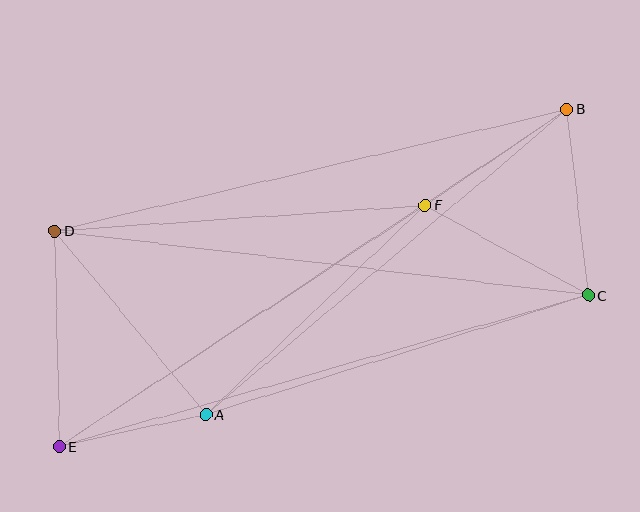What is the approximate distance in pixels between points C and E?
The distance between C and E is approximately 550 pixels.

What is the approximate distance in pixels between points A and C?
The distance between A and C is approximately 400 pixels.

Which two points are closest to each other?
Points A and E are closest to each other.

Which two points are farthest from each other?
Points B and E are farthest from each other.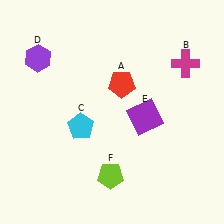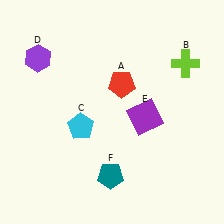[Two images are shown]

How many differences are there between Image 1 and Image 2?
There are 2 differences between the two images.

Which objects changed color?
B changed from magenta to lime. F changed from lime to teal.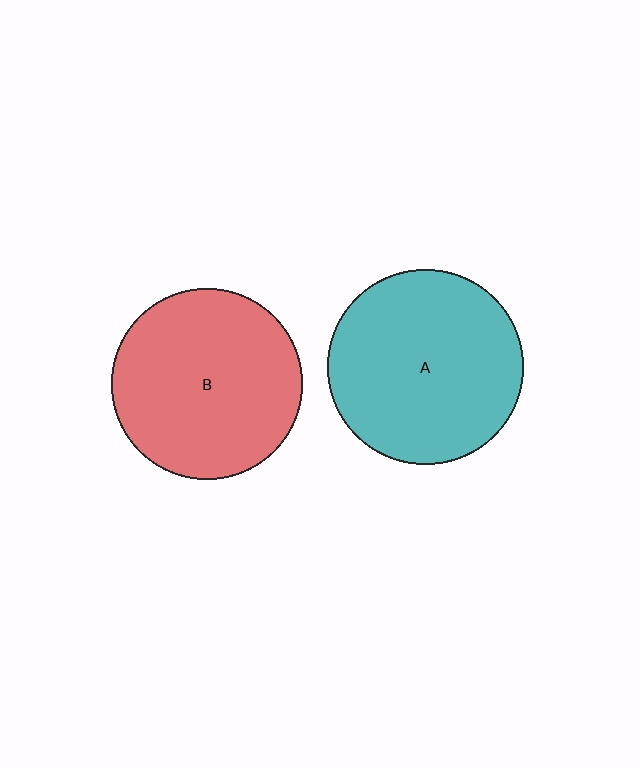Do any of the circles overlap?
No, none of the circles overlap.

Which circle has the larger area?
Circle A (teal).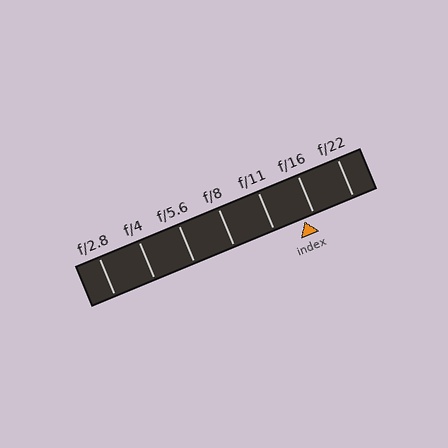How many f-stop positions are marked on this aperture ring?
There are 7 f-stop positions marked.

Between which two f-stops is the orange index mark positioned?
The index mark is between f/11 and f/16.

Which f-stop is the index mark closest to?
The index mark is closest to f/16.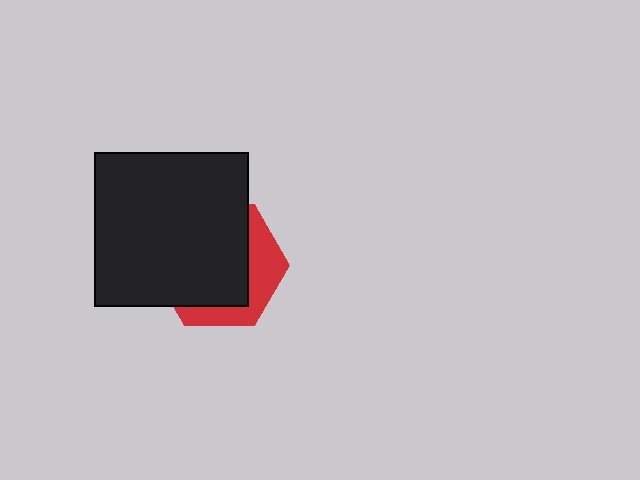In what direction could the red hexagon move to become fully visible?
The red hexagon could move toward the lower-right. That would shift it out from behind the black square entirely.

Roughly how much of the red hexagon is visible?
A small part of it is visible (roughly 32%).